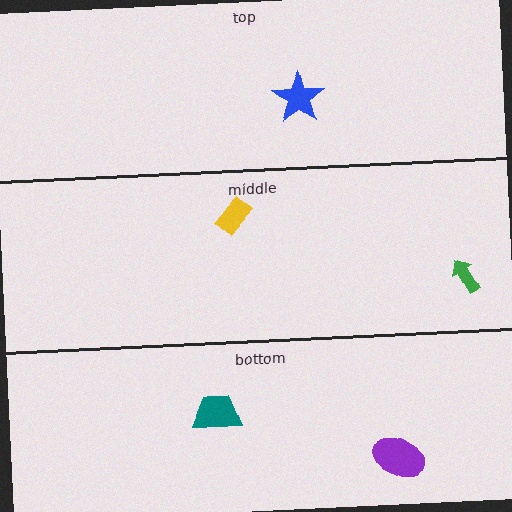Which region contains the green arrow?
The middle region.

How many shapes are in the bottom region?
2.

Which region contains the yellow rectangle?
The middle region.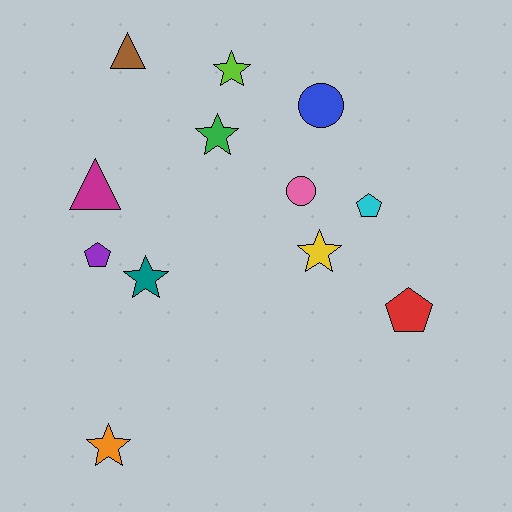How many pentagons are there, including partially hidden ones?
There are 3 pentagons.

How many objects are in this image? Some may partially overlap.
There are 12 objects.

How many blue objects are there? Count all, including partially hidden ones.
There is 1 blue object.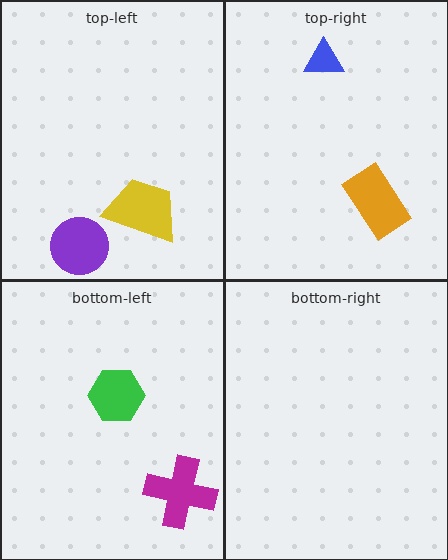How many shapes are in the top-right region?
2.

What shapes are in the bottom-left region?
The green hexagon, the magenta cross.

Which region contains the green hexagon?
The bottom-left region.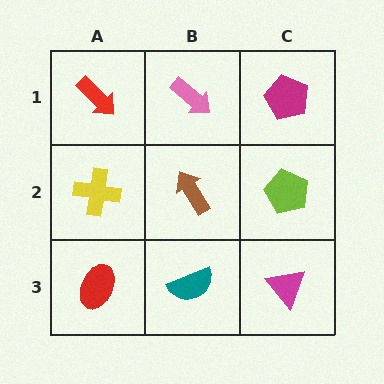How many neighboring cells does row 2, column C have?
3.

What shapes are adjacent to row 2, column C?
A magenta pentagon (row 1, column C), a magenta triangle (row 3, column C), a brown arrow (row 2, column B).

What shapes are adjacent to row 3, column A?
A yellow cross (row 2, column A), a teal semicircle (row 3, column B).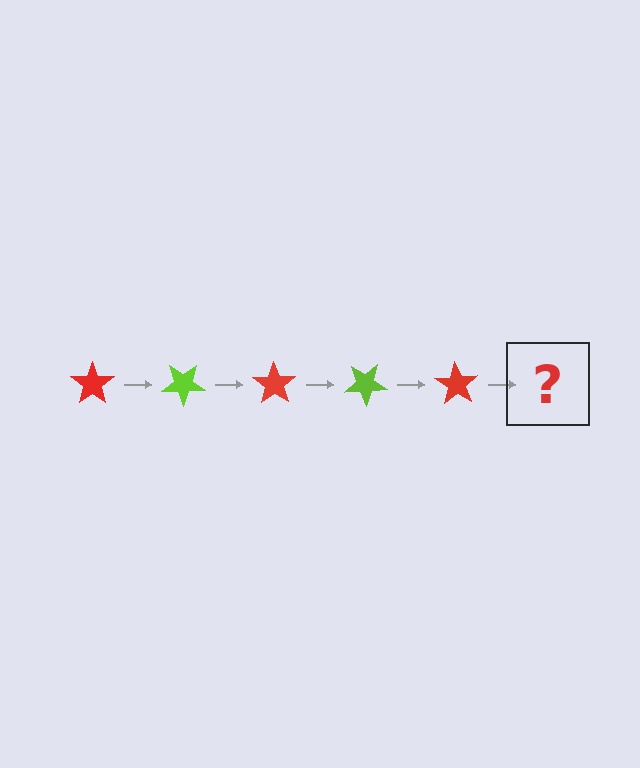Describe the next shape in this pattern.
It should be a lime star, rotated 175 degrees from the start.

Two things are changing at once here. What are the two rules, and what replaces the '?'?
The two rules are that it rotates 35 degrees each step and the color cycles through red and lime. The '?' should be a lime star, rotated 175 degrees from the start.